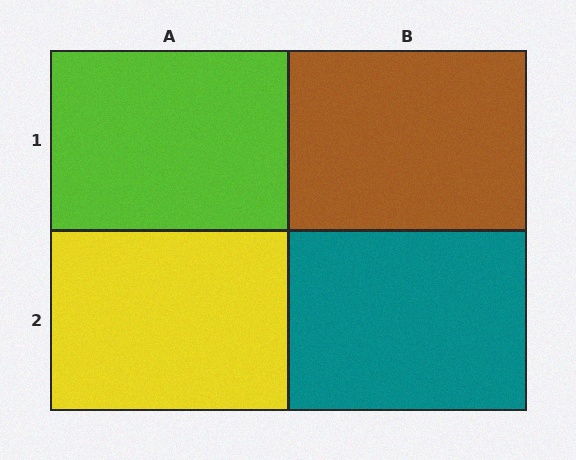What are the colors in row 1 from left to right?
Lime, brown.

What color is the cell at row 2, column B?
Teal.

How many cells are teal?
1 cell is teal.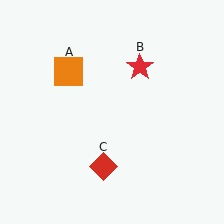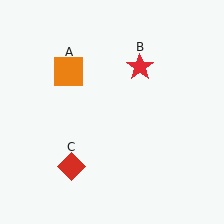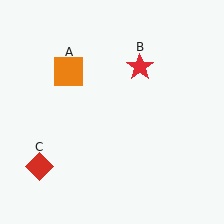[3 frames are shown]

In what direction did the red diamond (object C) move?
The red diamond (object C) moved left.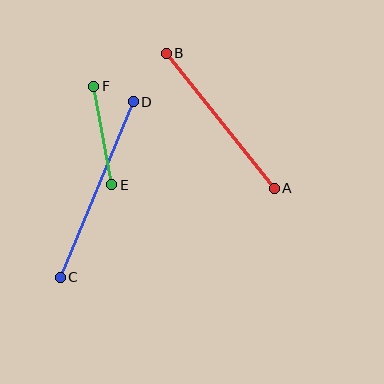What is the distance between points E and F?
The distance is approximately 100 pixels.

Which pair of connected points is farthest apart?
Points C and D are farthest apart.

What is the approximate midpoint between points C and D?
The midpoint is at approximately (97, 190) pixels.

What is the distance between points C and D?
The distance is approximately 191 pixels.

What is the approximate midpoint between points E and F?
The midpoint is at approximately (103, 135) pixels.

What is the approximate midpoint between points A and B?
The midpoint is at approximately (220, 121) pixels.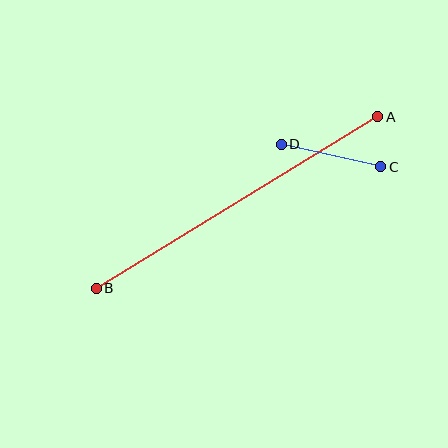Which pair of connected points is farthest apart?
Points A and B are farthest apart.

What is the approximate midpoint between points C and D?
The midpoint is at approximately (331, 156) pixels.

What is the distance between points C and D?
The distance is approximately 102 pixels.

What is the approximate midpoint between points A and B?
The midpoint is at approximately (237, 203) pixels.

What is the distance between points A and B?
The distance is approximately 330 pixels.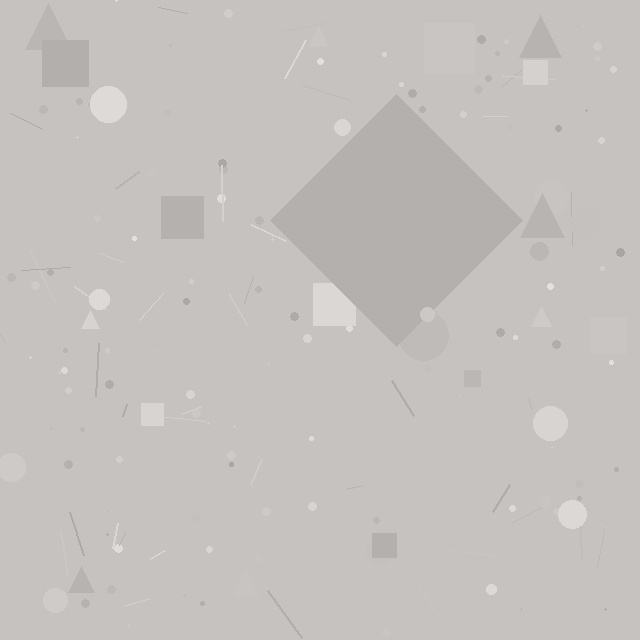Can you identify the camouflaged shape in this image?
The camouflaged shape is a diamond.